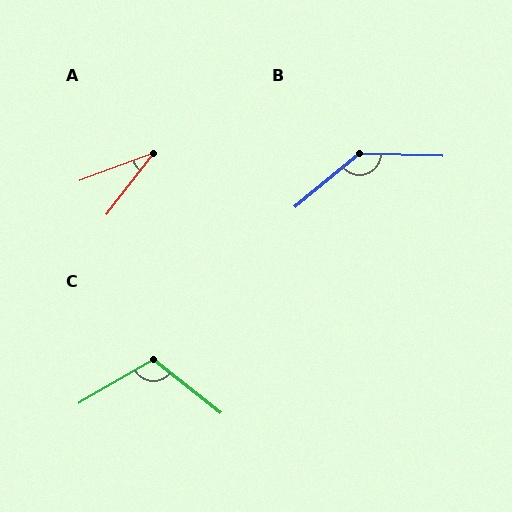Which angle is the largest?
B, at approximately 139 degrees.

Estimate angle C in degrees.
Approximately 111 degrees.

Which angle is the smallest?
A, at approximately 31 degrees.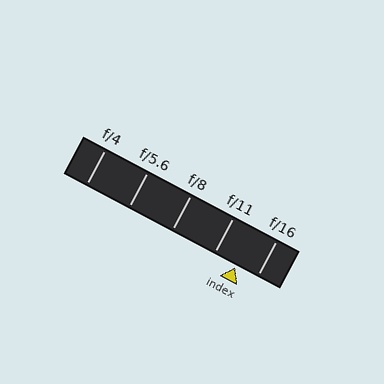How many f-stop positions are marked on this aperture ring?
There are 5 f-stop positions marked.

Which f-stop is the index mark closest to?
The index mark is closest to f/16.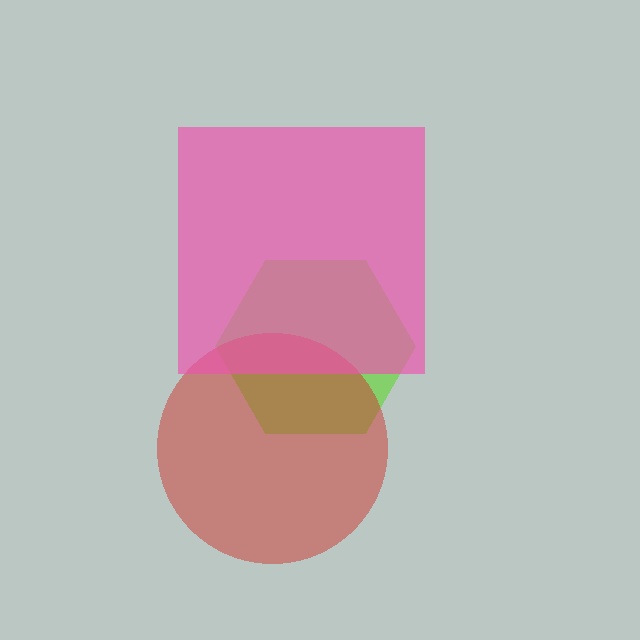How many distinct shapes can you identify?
There are 3 distinct shapes: a lime hexagon, a red circle, a pink square.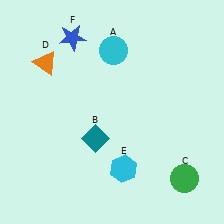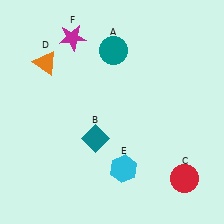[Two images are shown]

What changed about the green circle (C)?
In Image 1, C is green. In Image 2, it changed to red.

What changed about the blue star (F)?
In Image 1, F is blue. In Image 2, it changed to magenta.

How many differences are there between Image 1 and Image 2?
There are 3 differences between the two images.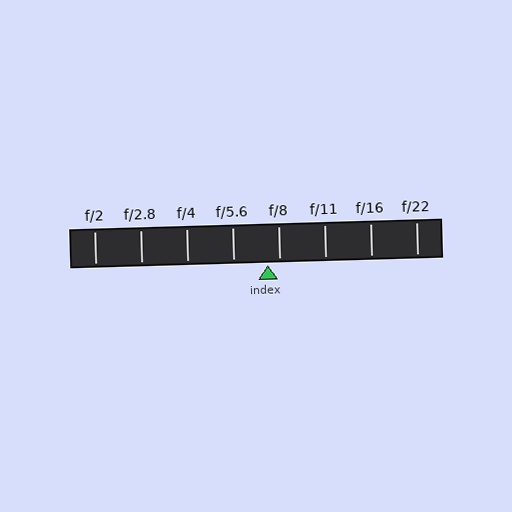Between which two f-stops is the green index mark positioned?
The index mark is between f/5.6 and f/8.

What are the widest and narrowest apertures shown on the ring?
The widest aperture shown is f/2 and the narrowest is f/22.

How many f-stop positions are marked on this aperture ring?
There are 8 f-stop positions marked.